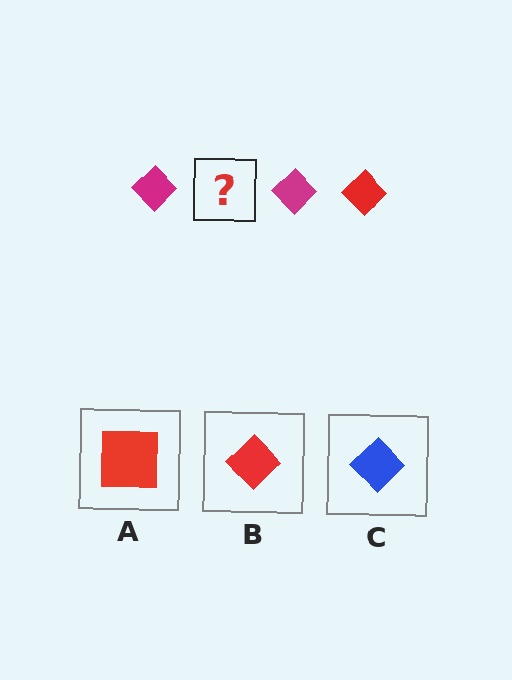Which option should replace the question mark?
Option B.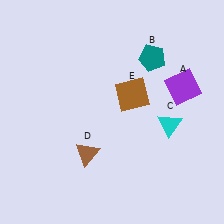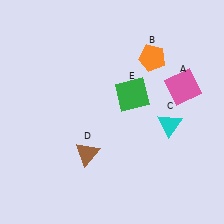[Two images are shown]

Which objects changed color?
A changed from purple to pink. B changed from teal to orange. E changed from brown to green.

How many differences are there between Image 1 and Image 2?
There are 3 differences between the two images.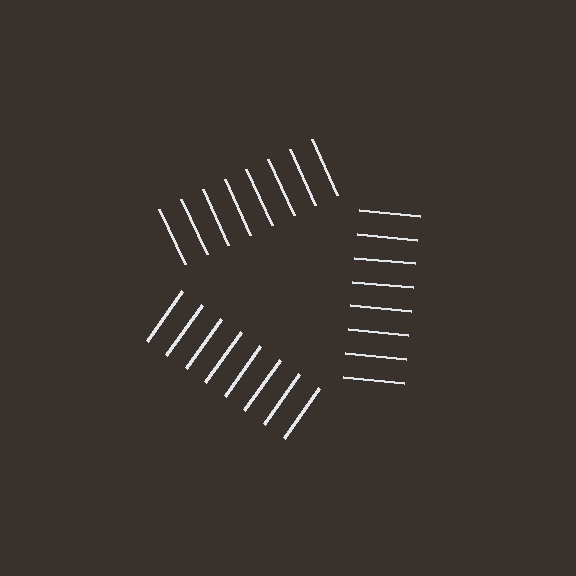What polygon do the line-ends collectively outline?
An illusory triangle — the line segments terminate on its edges but no continuous stroke is drawn.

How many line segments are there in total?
24 — 8 along each of the 3 edges.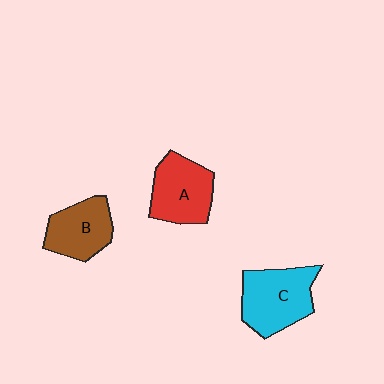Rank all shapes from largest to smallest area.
From largest to smallest: C (cyan), A (red), B (brown).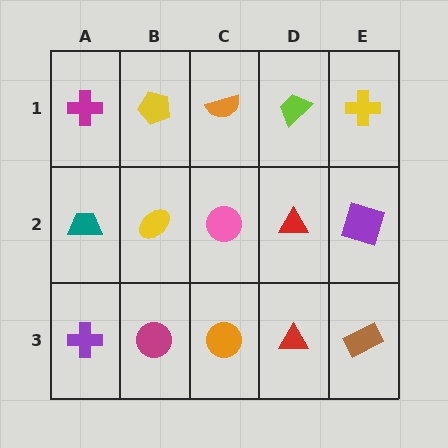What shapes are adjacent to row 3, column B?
A yellow ellipse (row 2, column B), a purple cross (row 3, column A), an orange circle (row 3, column C).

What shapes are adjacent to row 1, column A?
A teal trapezoid (row 2, column A), a yellow pentagon (row 1, column B).